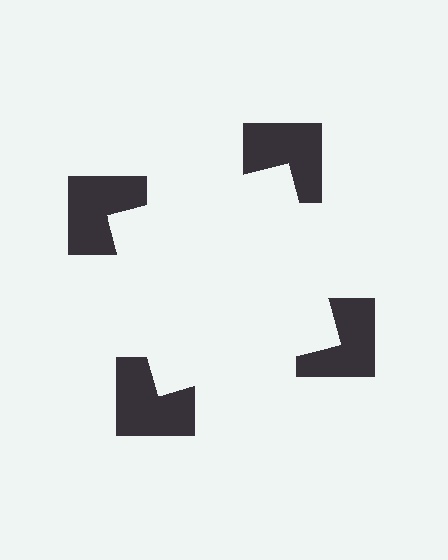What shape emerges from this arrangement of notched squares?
An illusory square — its edges are inferred from the aligned wedge cuts in the notched squares, not physically drawn.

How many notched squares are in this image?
There are 4 — one at each vertex of the illusory square.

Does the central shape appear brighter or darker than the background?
It typically appears slightly brighter than the background, even though no actual brightness change is drawn.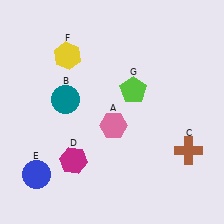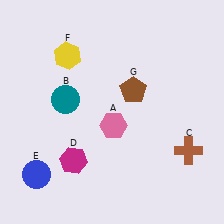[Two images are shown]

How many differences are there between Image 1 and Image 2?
There is 1 difference between the two images.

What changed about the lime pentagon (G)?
In Image 1, G is lime. In Image 2, it changed to brown.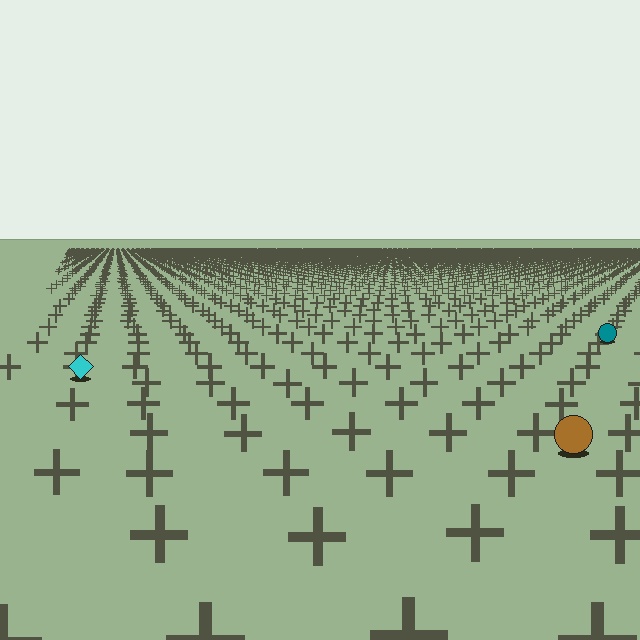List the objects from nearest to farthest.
From nearest to farthest: the brown circle, the cyan diamond, the teal circle.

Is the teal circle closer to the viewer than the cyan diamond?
No. The cyan diamond is closer — you can tell from the texture gradient: the ground texture is coarser near it.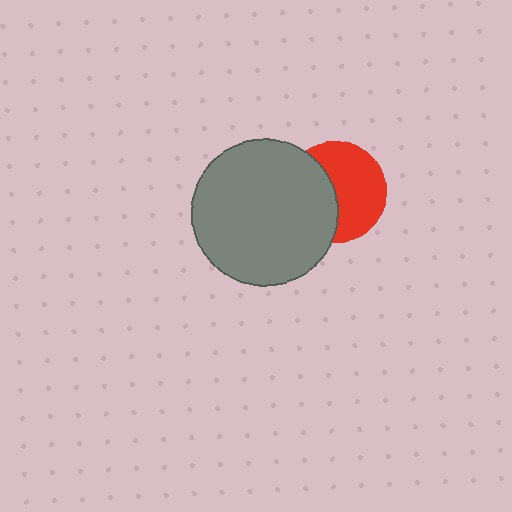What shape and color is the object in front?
The object in front is a gray circle.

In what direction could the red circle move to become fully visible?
The red circle could move right. That would shift it out from behind the gray circle entirely.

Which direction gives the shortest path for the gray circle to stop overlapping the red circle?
Moving left gives the shortest separation.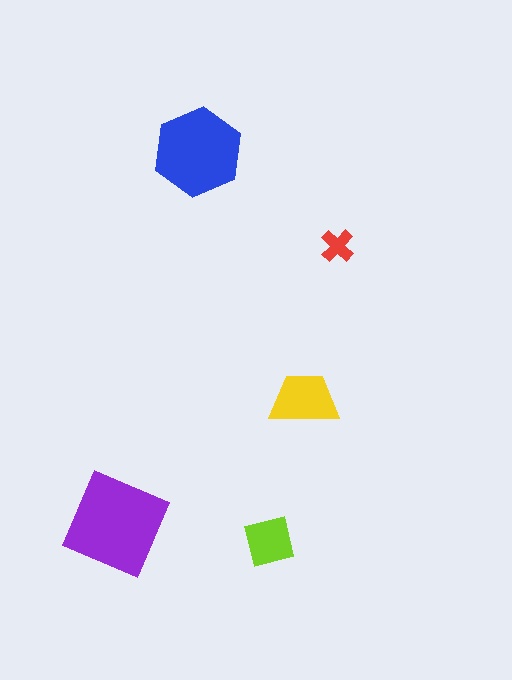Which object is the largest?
The purple diamond.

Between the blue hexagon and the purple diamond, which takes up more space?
The purple diamond.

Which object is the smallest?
The red cross.